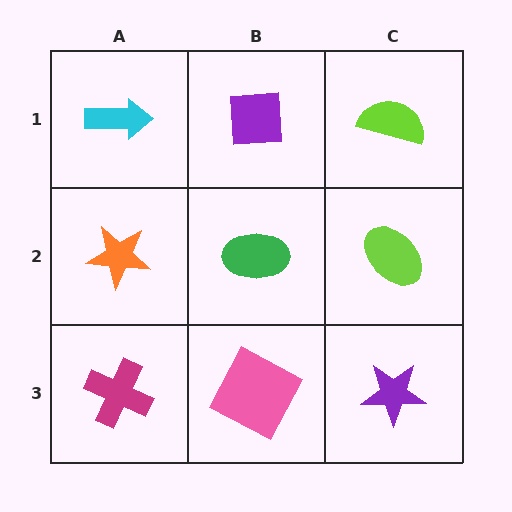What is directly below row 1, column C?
A lime ellipse.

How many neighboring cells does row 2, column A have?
3.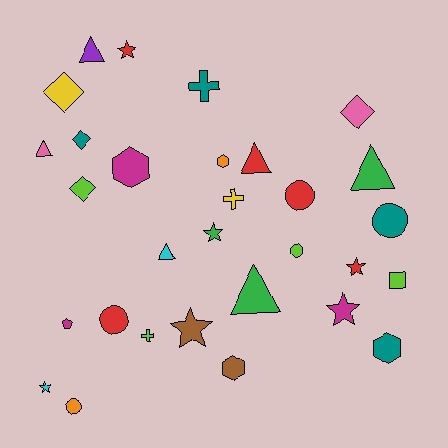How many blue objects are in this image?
There are no blue objects.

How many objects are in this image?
There are 30 objects.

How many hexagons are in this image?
There are 4 hexagons.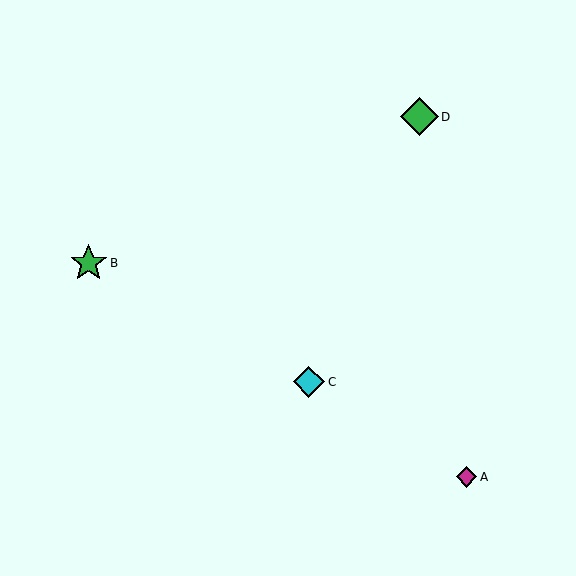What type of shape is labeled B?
Shape B is a green star.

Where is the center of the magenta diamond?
The center of the magenta diamond is at (466, 477).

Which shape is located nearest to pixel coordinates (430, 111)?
The green diamond (labeled D) at (419, 117) is nearest to that location.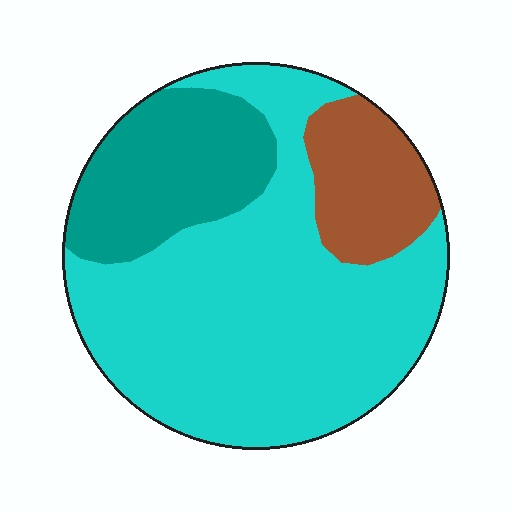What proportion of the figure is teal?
Teal covers 22% of the figure.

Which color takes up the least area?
Brown, at roughly 15%.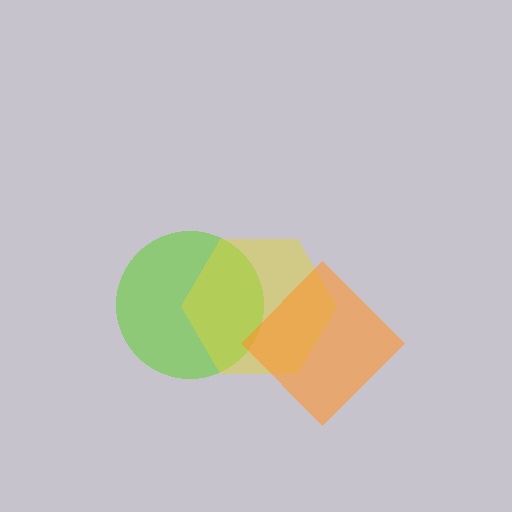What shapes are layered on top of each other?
The layered shapes are: a lime circle, a yellow hexagon, an orange diamond.